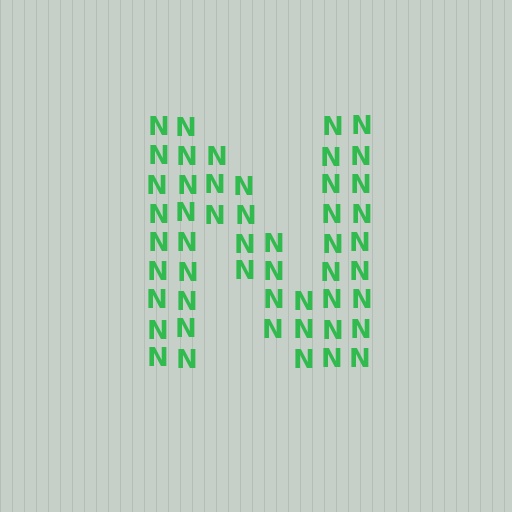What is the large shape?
The large shape is the letter N.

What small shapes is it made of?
It is made of small letter N's.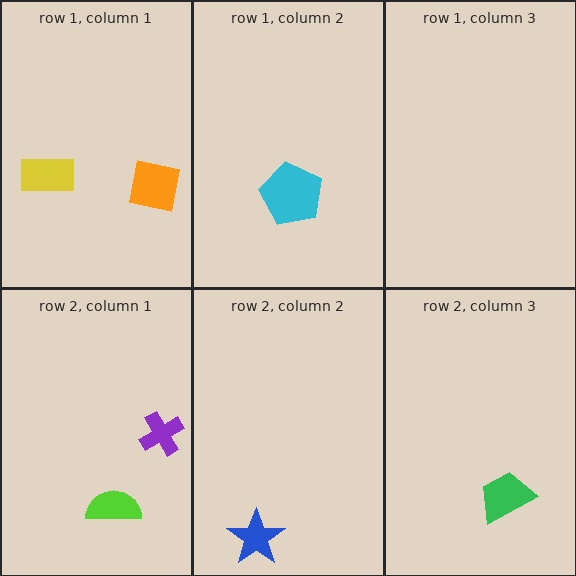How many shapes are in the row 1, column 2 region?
1.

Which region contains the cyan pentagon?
The row 1, column 2 region.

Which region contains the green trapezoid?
The row 2, column 3 region.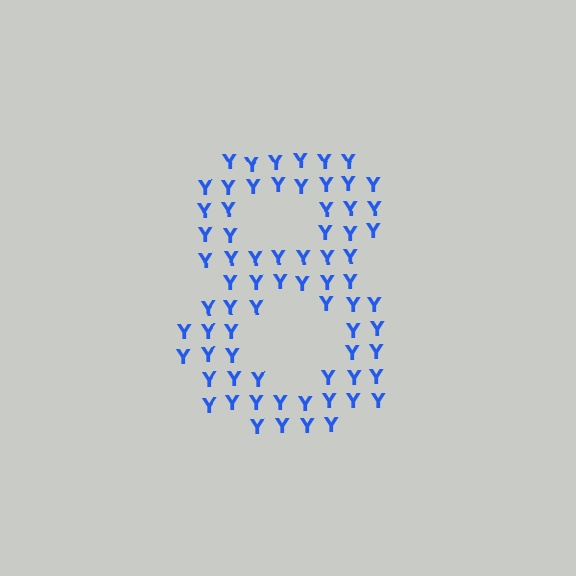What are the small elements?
The small elements are letter Y's.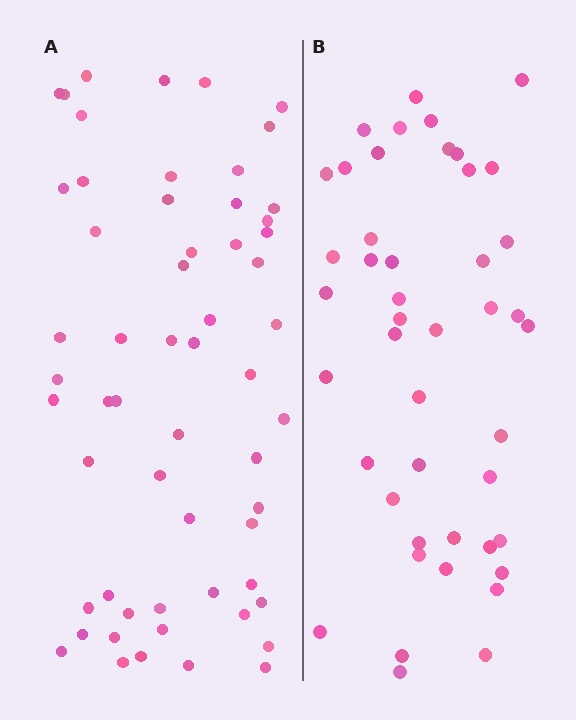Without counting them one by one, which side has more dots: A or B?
Region A (the left region) has more dots.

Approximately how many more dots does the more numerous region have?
Region A has approximately 15 more dots than region B.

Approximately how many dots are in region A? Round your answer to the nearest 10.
About 60 dots. (The exact count is 58, which rounds to 60.)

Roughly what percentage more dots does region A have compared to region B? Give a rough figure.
About 30% more.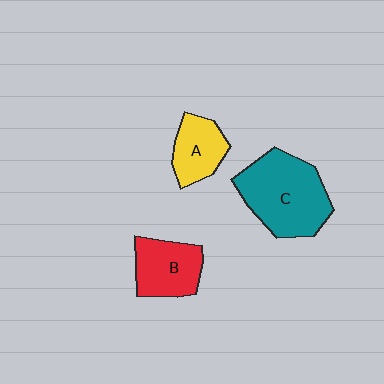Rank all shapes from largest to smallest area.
From largest to smallest: C (teal), B (red), A (yellow).